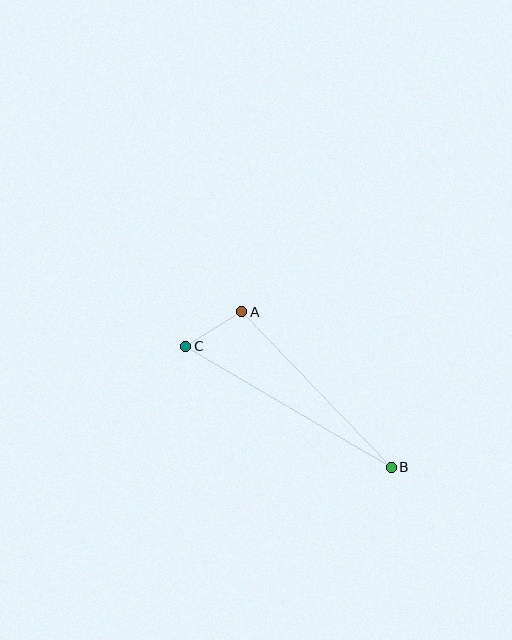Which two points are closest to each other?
Points A and C are closest to each other.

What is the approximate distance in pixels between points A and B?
The distance between A and B is approximately 215 pixels.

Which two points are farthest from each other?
Points B and C are farthest from each other.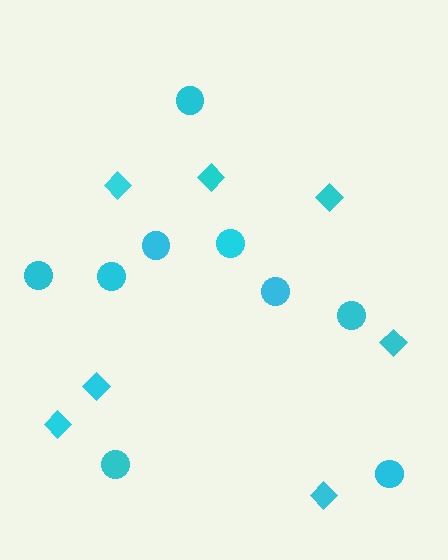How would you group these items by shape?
There are 2 groups: one group of circles (9) and one group of diamonds (7).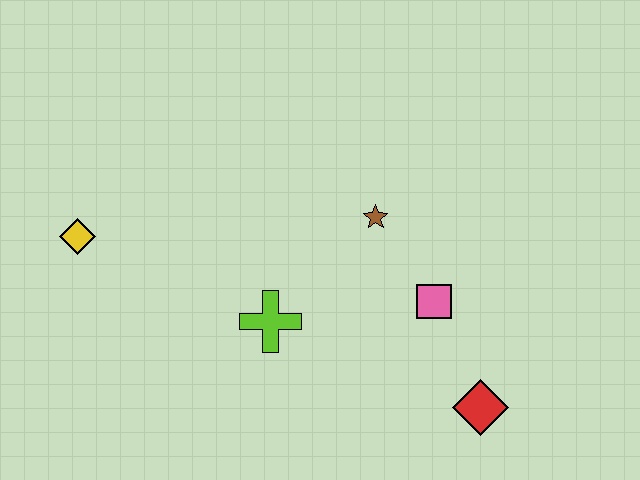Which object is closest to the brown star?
The pink square is closest to the brown star.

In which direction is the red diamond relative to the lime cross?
The red diamond is to the right of the lime cross.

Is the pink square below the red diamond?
No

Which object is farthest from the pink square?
The yellow diamond is farthest from the pink square.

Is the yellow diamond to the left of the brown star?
Yes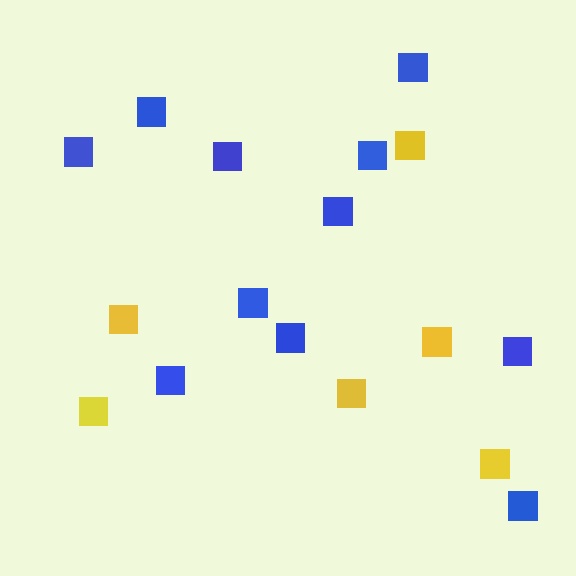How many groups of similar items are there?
There are 2 groups: one group of blue squares (11) and one group of yellow squares (6).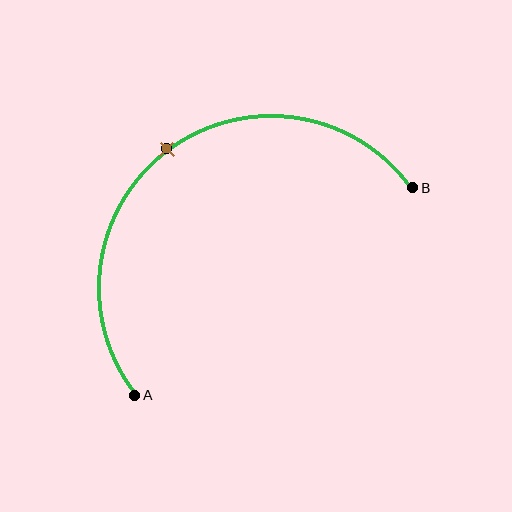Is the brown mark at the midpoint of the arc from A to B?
Yes. The brown mark lies on the arc at equal arc-length from both A and B — it is the arc midpoint.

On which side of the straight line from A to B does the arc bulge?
The arc bulges above and to the left of the straight line connecting A and B.